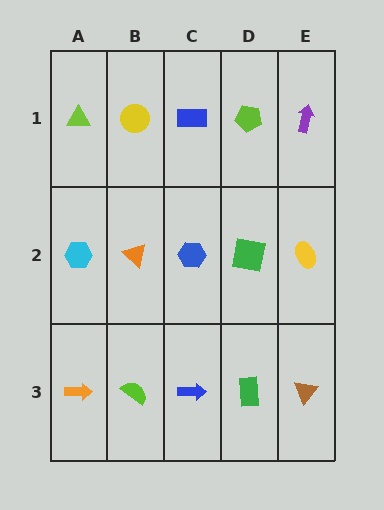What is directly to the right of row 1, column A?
A yellow circle.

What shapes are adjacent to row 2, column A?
A lime triangle (row 1, column A), an orange arrow (row 3, column A), an orange triangle (row 2, column B).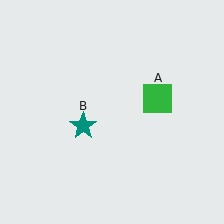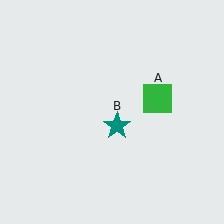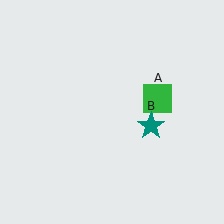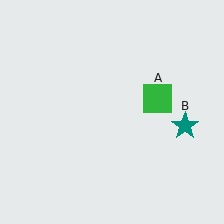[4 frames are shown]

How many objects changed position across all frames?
1 object changed position: teal star (object B).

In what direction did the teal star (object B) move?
The teal star (object B) moved right.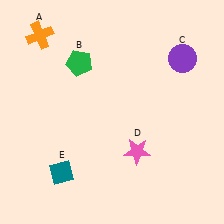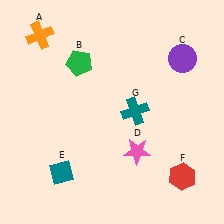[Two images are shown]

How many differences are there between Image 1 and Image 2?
There are 2 differences between the two images.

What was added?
A red hexagon (F), a teal cross (G) were added in Image 2.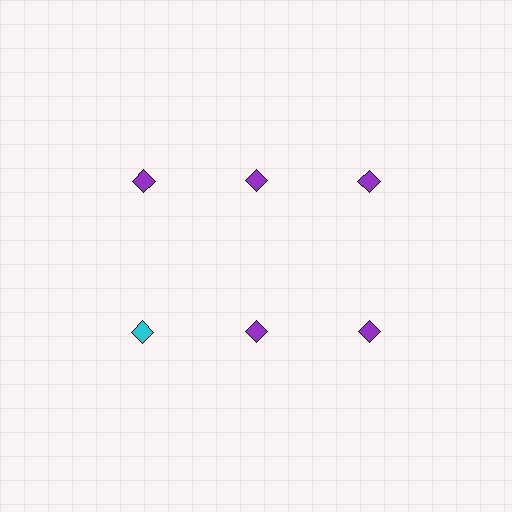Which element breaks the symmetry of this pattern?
The cyan diamond in the second row, leftmost column breaks the symmetry. All other shapes are purple diamonds.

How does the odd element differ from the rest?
It has a different color: cyan instead of purple.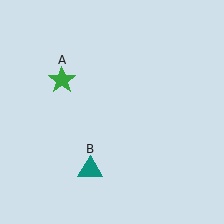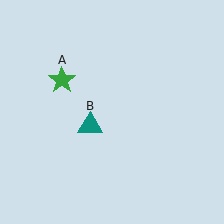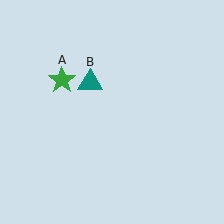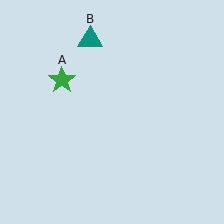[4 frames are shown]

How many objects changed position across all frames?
1 object changed position: teal triangle (object B).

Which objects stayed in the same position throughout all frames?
Green star (object A) remained stationary.